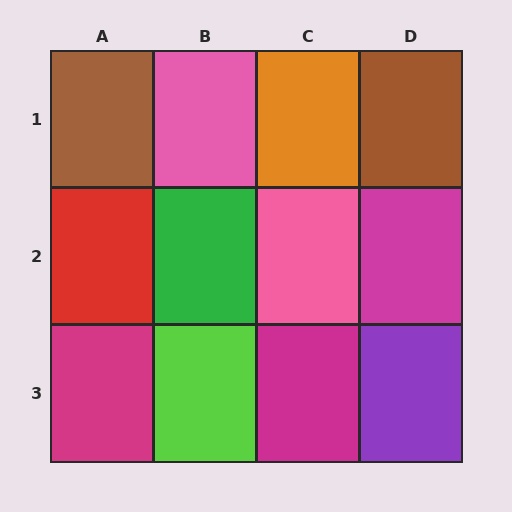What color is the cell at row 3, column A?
Magenta.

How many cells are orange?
1 cell is orange.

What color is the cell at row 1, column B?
Pink.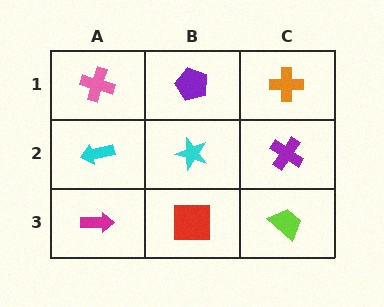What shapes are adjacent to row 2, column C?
An orange cross (row 1, column C), a lime trapezoid (row 3, column C), a cyan star (row 2, column B).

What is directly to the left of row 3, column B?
A magenta arrow.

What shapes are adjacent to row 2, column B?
A purple pentagon (row 1, column B), a red square (row 3, column B), a cyan arrow (row 2, column A), a purple cross (row 2, column C).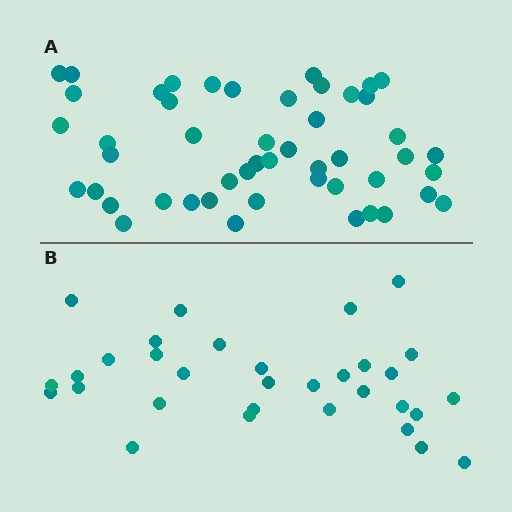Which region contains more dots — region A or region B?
Region A (the top region) has more dots.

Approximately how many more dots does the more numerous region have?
Region A has approximately 15 more dots than region B.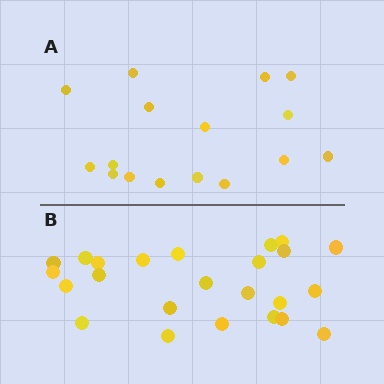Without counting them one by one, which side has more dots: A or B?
Region B (the bottom region) has more dots.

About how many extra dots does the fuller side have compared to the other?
Region B has roughly 8 or so more dots than region A.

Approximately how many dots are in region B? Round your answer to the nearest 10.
About 20 dots. (The exact count is 24, which rounds to 20.)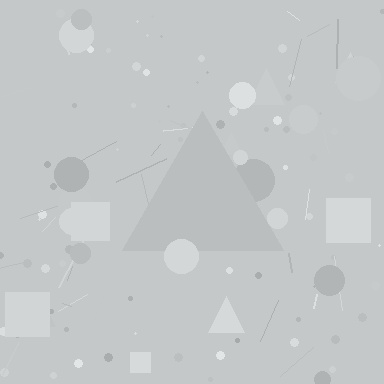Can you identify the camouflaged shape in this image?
The camouflaged shape is a triangle.